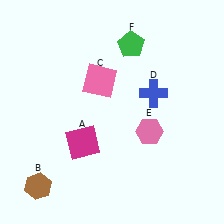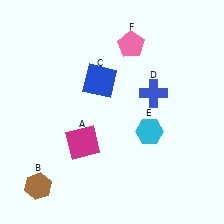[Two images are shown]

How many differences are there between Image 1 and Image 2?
There are 3 differences between the two images.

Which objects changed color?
C changed from pink to blue. E changed from pink to cyan. F changed from green to pink.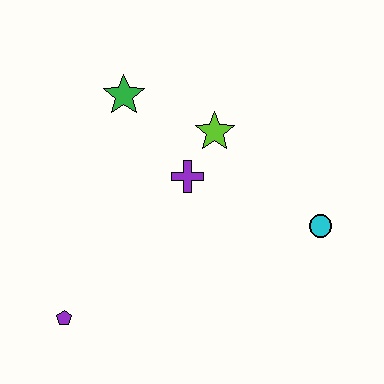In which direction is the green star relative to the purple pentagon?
The green star is above the purple pentagon.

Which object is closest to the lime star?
The purple cross is closest to the lime star.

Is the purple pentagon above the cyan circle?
No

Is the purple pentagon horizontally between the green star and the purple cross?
No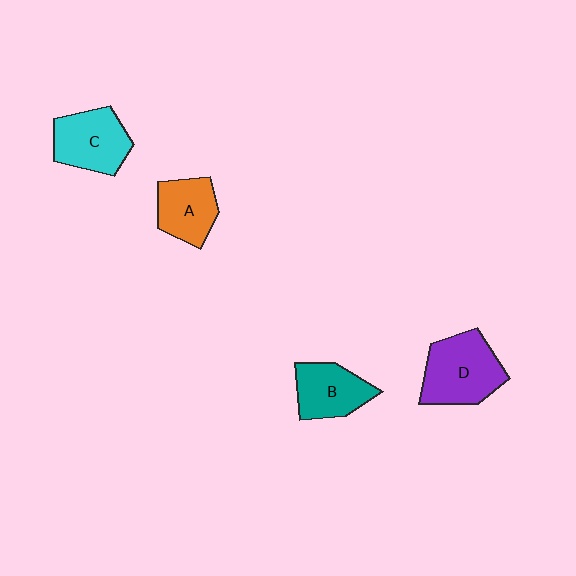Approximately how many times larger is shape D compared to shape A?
Approximately 1.4 times.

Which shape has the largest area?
Shape D (purple).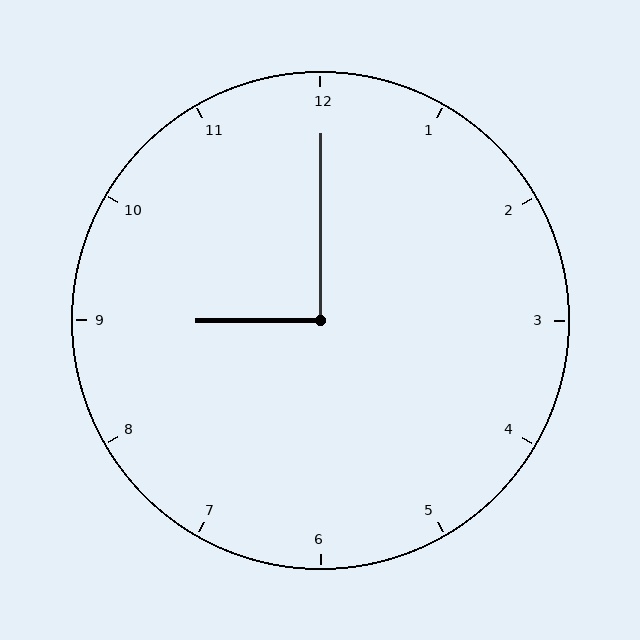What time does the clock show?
9:00.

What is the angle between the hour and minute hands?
Approximately 90 degrees.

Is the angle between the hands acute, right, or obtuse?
It is right.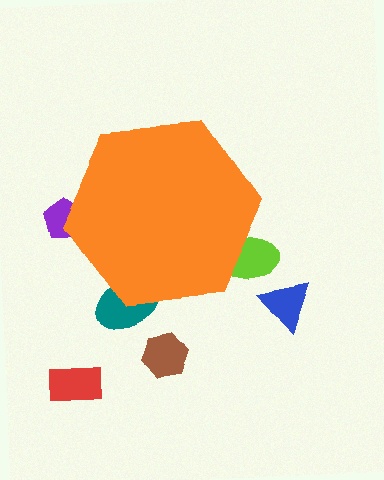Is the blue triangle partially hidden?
No, the blue triangle is fully visible.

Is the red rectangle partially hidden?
No, the red rectangle is fully visible.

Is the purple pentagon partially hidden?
Yes, the purple pentagon is partially hidden behind the orange hexagon.